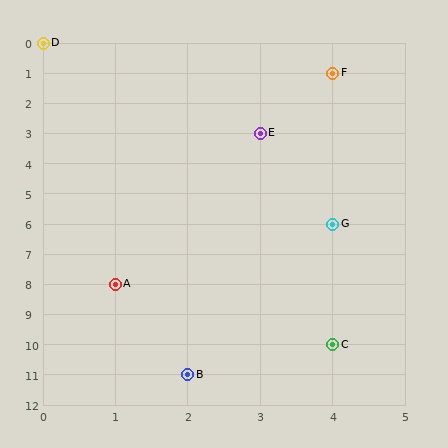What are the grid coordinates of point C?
Point C is at grid coordinates (4, 10).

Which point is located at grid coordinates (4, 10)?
Point C is at (4, 10).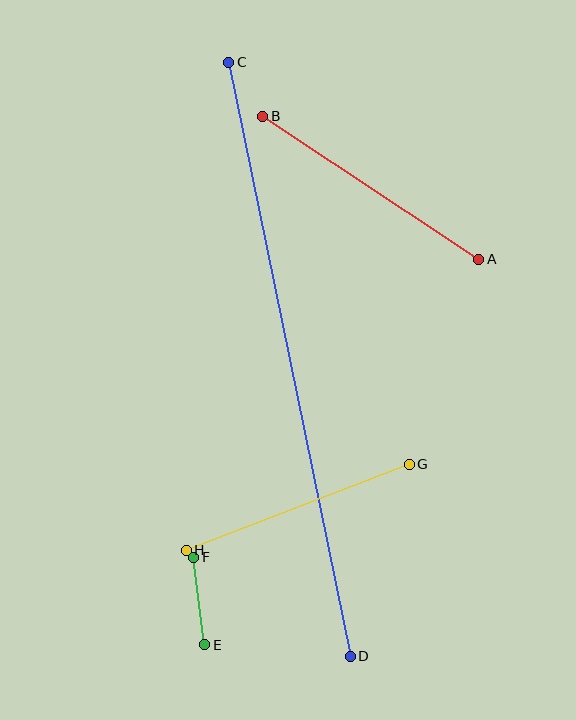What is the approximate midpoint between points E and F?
The midpoint is at approximately (199, 601) pixels.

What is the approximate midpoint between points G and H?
The midpoint is at approximately (298, 507) pixels.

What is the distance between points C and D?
The distance is approximately 606 pixels.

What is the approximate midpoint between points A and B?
The midpoint is at approximately (371, 188) pixels.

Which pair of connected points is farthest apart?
Points C and D are farthest apart.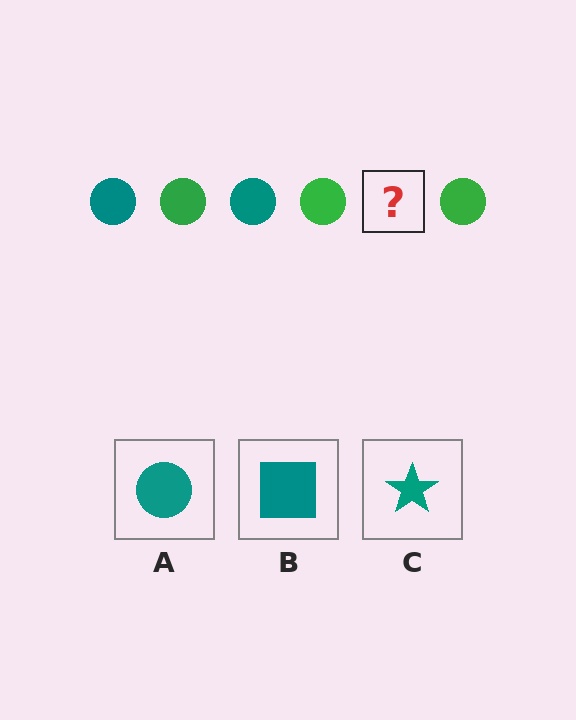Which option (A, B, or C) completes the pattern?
A.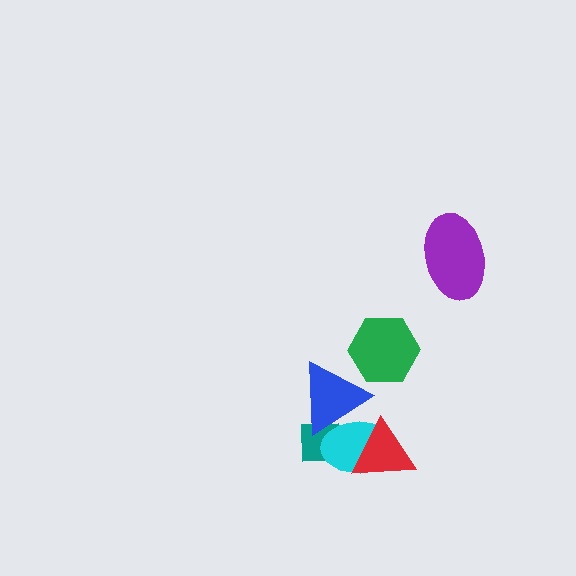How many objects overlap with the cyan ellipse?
3 objects overlap with the cyan ellipse.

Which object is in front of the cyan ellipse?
The red triangle is in front of the cyan ellipse.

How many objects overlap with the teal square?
2 objects overlap with the teal square.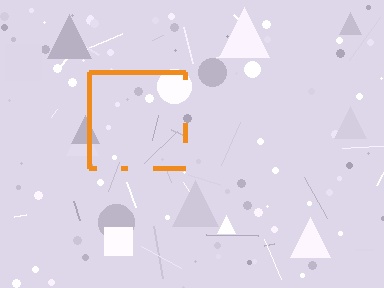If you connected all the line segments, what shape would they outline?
They would outline a square.